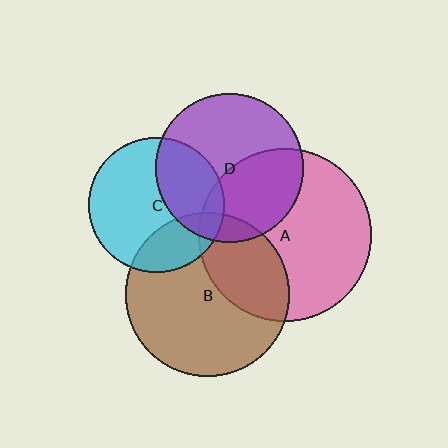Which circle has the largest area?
Circle A (pink).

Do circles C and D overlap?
Yes.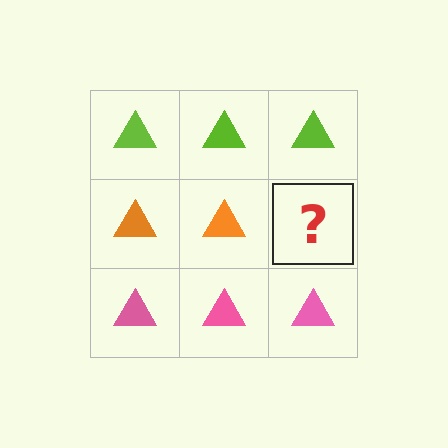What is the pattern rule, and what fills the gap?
The rule is that each row has a consistent color. The gap should be filled with an orange triangle.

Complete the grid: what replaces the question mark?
The question mark should be replaced with an orange triangle.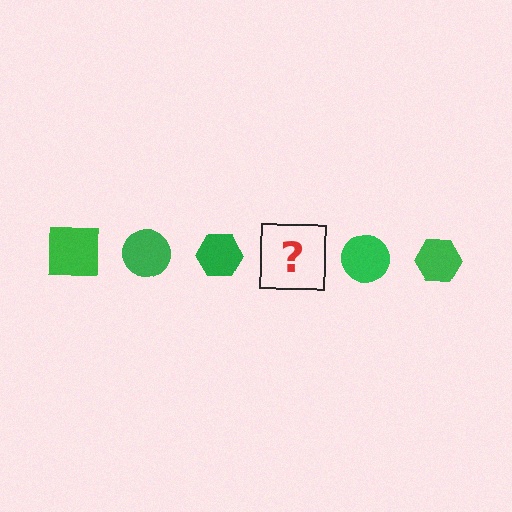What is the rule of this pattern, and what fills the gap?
The rule is that the pattern cycles through square, circle, hexagon shapes in green. The gap should be filled with a green square.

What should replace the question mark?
The question mark should be replaced with a green square.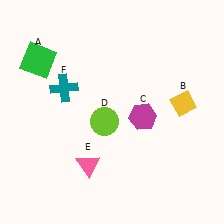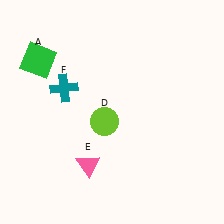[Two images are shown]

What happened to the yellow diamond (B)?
The yellow diamond (B) was removed in Image 2. It was in the top-right area of Image 1.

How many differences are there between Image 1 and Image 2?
There are 2 differences between the two images.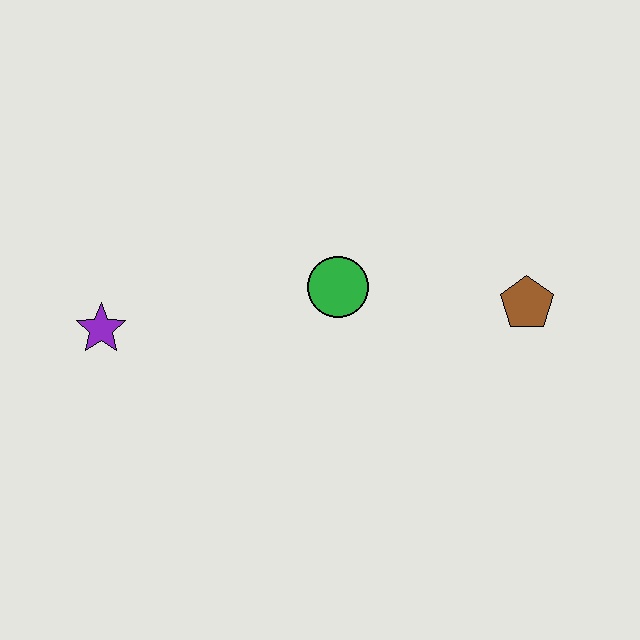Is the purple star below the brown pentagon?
Yes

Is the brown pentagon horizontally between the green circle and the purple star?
No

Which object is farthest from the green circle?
The purple star is farthest from the green circle.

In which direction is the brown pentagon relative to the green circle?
The brown pentagon is to the right of the green circle.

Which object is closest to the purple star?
The green circle is closest to the purple star.